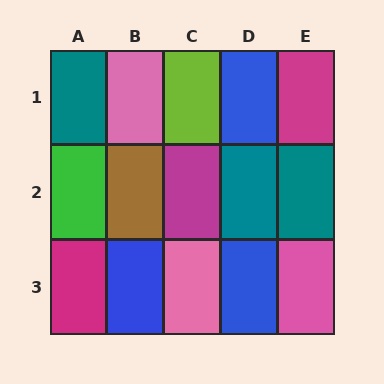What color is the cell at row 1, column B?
Pink.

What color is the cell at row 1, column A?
Teal.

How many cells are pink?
3 cells are pink.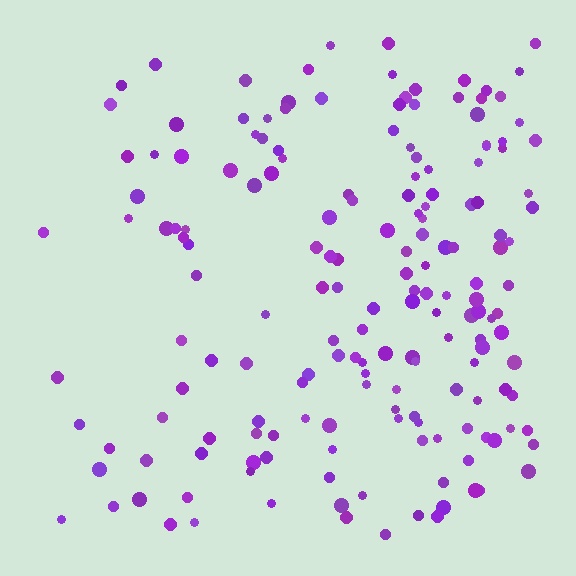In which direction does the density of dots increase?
From left to right, with the right side densest.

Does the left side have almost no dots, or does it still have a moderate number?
Still a moderate number, just noticeably fewer than the right.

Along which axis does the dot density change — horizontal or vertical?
Horizontal.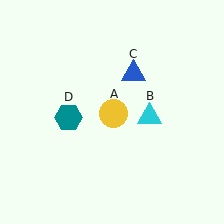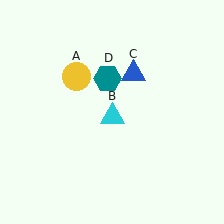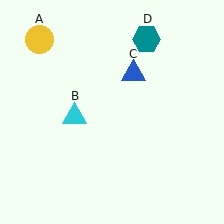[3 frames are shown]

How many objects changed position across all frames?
3 objects changed position: yellow circle (object A), cyan triangle (object B), teal hexagon (object D).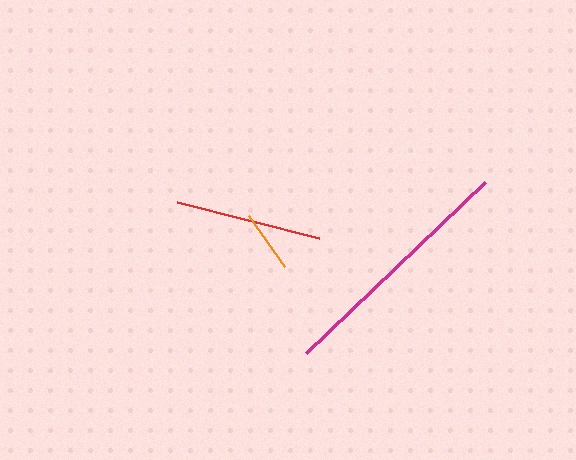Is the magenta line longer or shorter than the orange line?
The magenta line is longer than the orange line.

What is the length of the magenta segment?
The magenta segment is approximately 247 pixels long.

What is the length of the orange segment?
The orange segment is approximately 63 pixels long.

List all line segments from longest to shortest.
From longest to shortest: magenta, red, orange.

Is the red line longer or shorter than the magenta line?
The magenta line is longer than the red line.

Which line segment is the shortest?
The orange line is the shortest at approximately 63 pixels.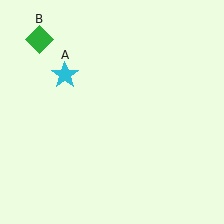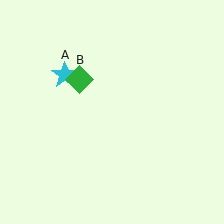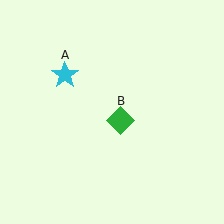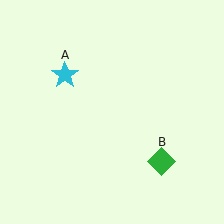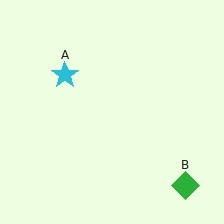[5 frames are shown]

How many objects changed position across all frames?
1 object changed position: green diamond (object B).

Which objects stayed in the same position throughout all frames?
Cyan star (object A) remained stationary.